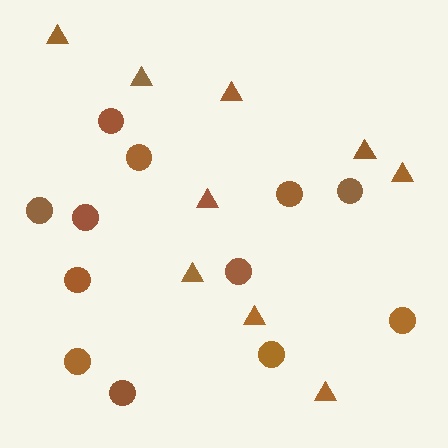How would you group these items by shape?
There are 2 groups: one group of circles (12) and one group of triangles (9).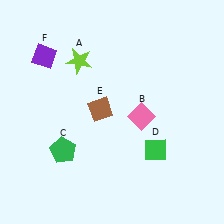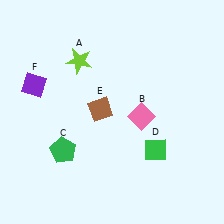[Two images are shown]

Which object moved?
The purple diamond (F) moved down.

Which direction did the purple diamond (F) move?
The purple diamond (F) moved down.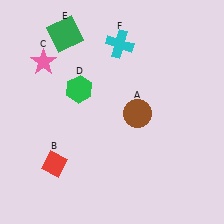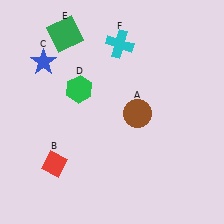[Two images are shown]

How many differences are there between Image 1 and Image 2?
There is 1 difference between the two images.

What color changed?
The star (C) changed from pink in Image 1 to blue in Image 2.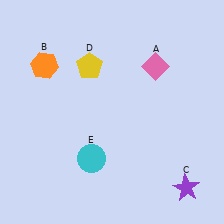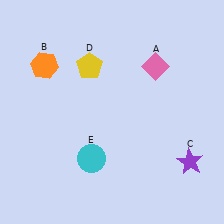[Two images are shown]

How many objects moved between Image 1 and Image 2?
1 object moved between the two images.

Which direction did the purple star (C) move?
The purple star (C) moved up.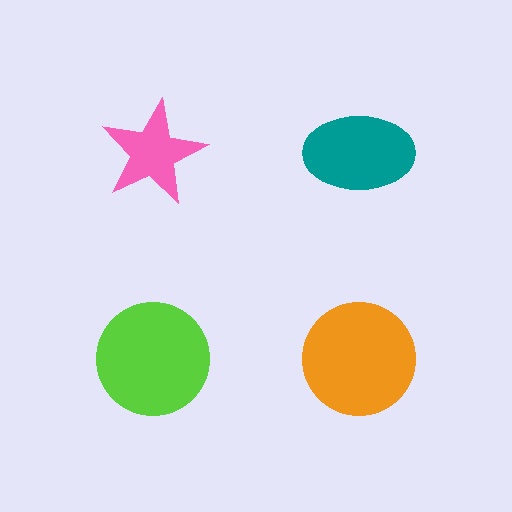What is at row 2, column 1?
A lime circle.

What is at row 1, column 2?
A teal ellipse.